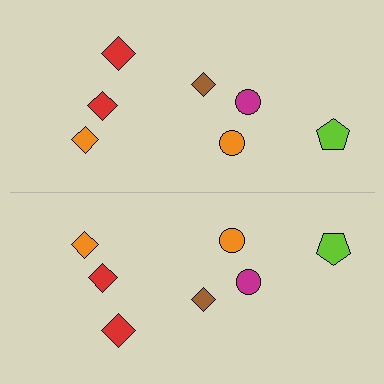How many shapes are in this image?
There are 14 shapes in this image.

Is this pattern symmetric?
Yes, this pattern has bilateral (reflection) symmetry.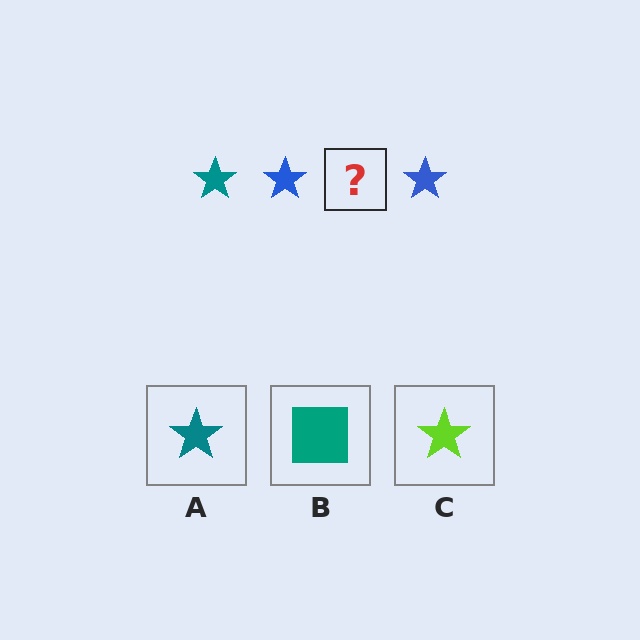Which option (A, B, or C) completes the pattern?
A.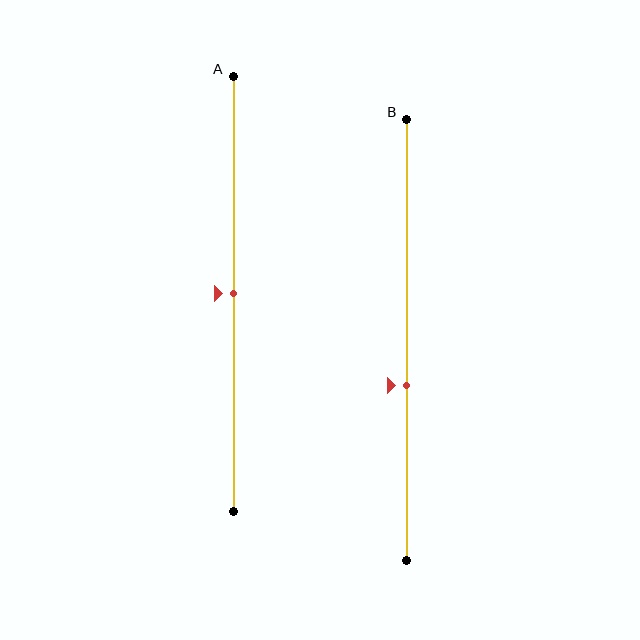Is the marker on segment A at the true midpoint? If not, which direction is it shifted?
Yes, the marker on segment A is at the true midpoint.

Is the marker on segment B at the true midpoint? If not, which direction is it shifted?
No, the marker on segment B is shifted downward by about 10% of the segment length.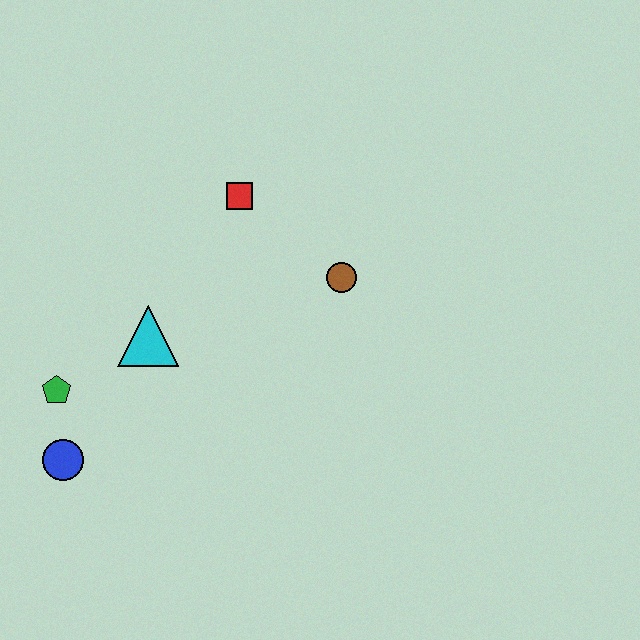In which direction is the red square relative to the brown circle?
The red square is to the left of the brown circle.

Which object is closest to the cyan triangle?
The green pentagon is closest to the cyan triangle.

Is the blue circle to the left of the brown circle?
Yes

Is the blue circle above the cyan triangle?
No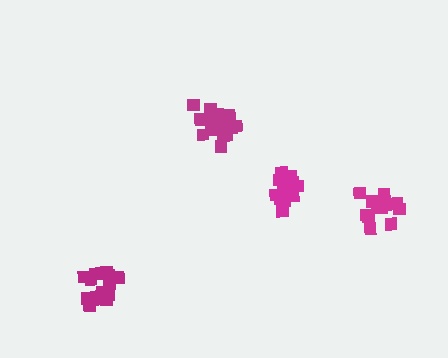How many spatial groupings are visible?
There are 4 spatial groupings.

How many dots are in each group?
Group 1: 15 dots, Group 2: 18 dots, Group 3: 18 dots, Group 4: 13 dots (64 total).